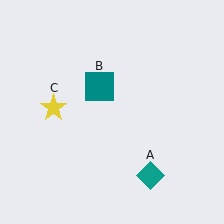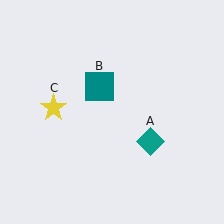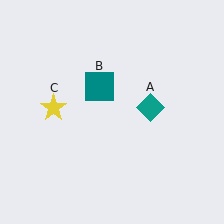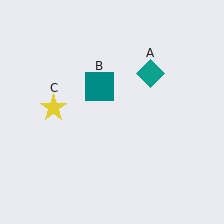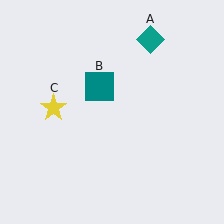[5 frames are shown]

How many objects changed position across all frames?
1 object changed position: teal diamond (object A).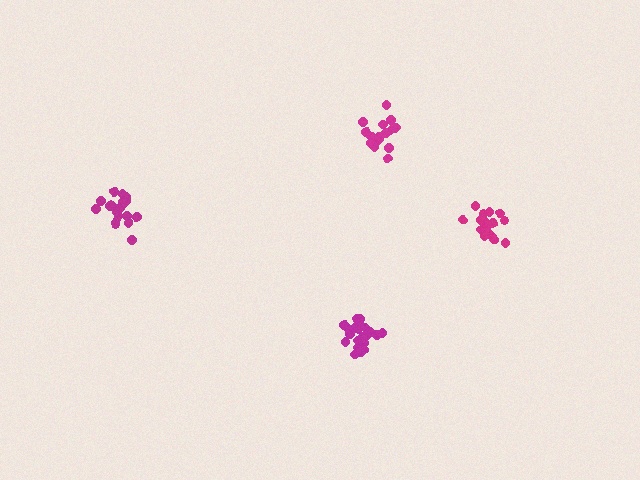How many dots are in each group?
Group 1: 15 dots, Group 2: 21 dots, Group 3: 18 dots, Group 4: 21 dots (75 total).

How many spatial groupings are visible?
There are 4 spatial groupings.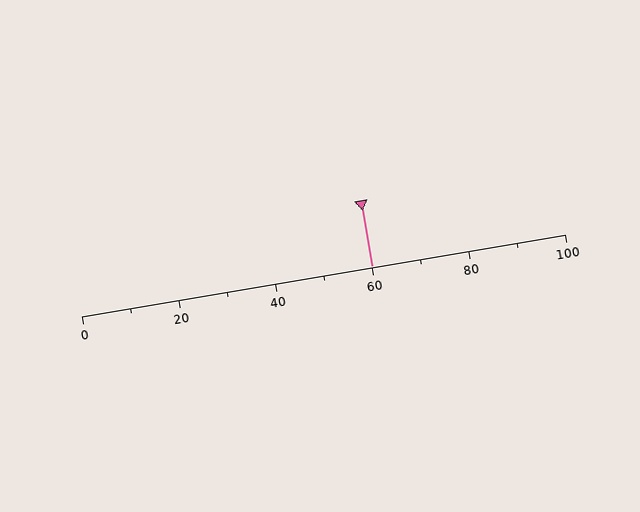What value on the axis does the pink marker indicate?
The marker indicates approximately 60.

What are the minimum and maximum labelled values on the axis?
The axis runs from 0 to 100.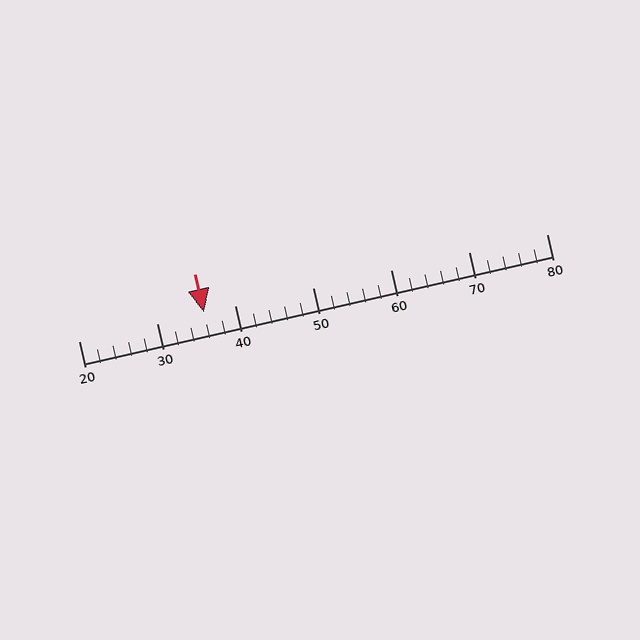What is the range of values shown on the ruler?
The ruler shows values from 20 to 80.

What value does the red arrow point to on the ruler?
The red arrow points to approximately 36.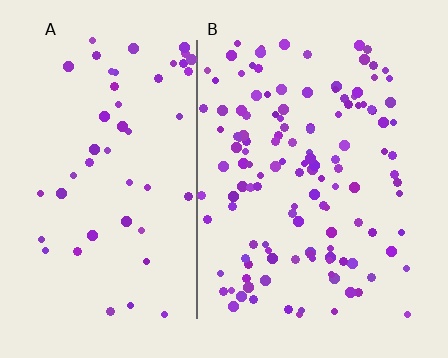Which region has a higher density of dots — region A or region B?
B (the right).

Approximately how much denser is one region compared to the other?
Approximately 2.6× — region B over region A.